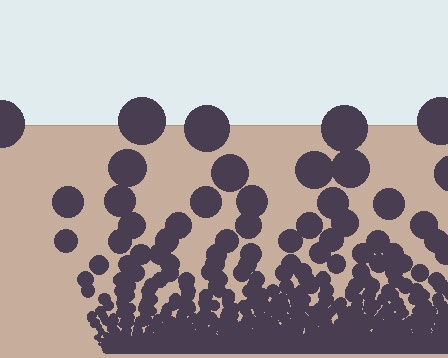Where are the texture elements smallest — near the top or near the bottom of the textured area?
Near the bottom.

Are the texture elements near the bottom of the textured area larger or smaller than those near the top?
Smaller. The gradient is inverted — elements near the bottom are smaller and denser.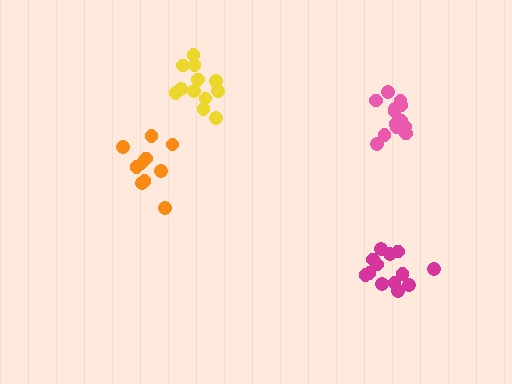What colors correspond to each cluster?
The clusters are colored: magenta, orange, pink, yellow.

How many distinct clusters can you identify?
There are 4 distinct clusters.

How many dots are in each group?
Group 1: 13 dots, Group 2: 10 dots, Group 3: 13 dots, Group 4: 12 dots (48 total).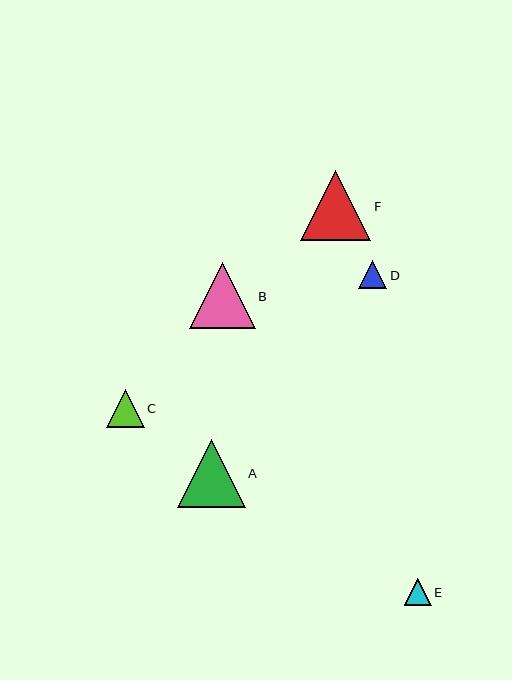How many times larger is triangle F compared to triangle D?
Triangle F is approximately 2.5 times the size of triangle D.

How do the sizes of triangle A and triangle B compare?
Triangle A and triangle B are approximately the same size.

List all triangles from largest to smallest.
From largest to smallest: F, A, B, C, D, E.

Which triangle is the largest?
Triangle F is the largest with a size of approximately 70 pixels.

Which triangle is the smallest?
Triangle E is the smallest with a size of approximately 27 pixels.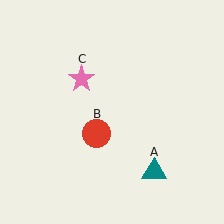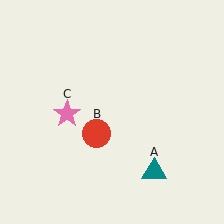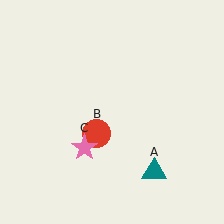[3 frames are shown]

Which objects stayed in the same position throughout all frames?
Teal triangle (object A) and red circle (object B) remained stationary.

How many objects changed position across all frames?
1 object changed position: pink star (object C).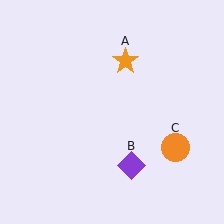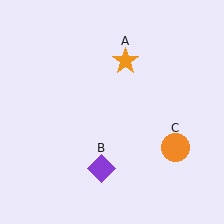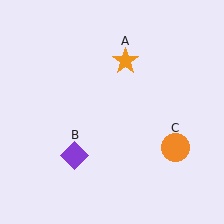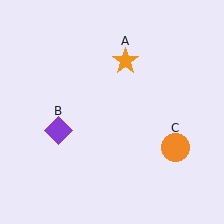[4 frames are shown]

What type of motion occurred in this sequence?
The purple diamond (object B) rotated clockwise around the center of the scene.